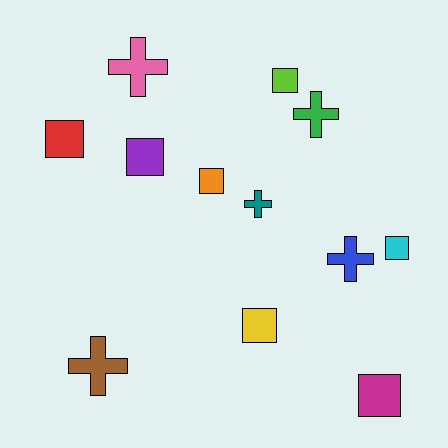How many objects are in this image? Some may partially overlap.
There are 12 objects.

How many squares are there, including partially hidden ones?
There are 7 squares.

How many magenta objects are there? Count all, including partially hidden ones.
There is 1 magenta object.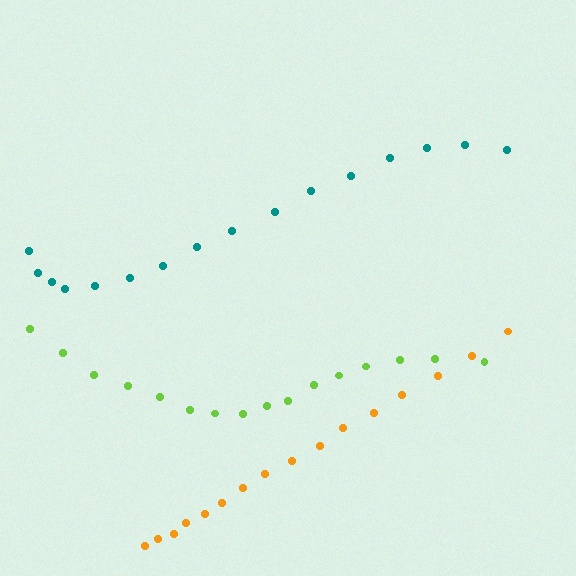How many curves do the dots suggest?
There are 3 distinct paths.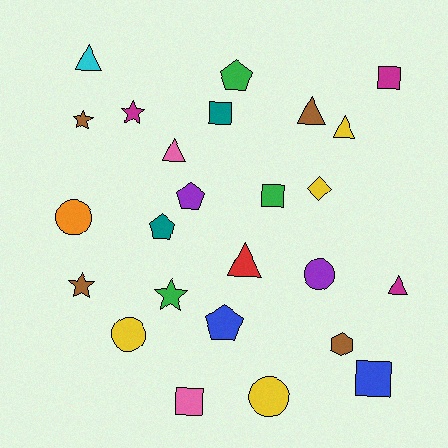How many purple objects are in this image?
There are 2 purple objects.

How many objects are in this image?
There are 25 objects.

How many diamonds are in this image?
There is 1 diamond.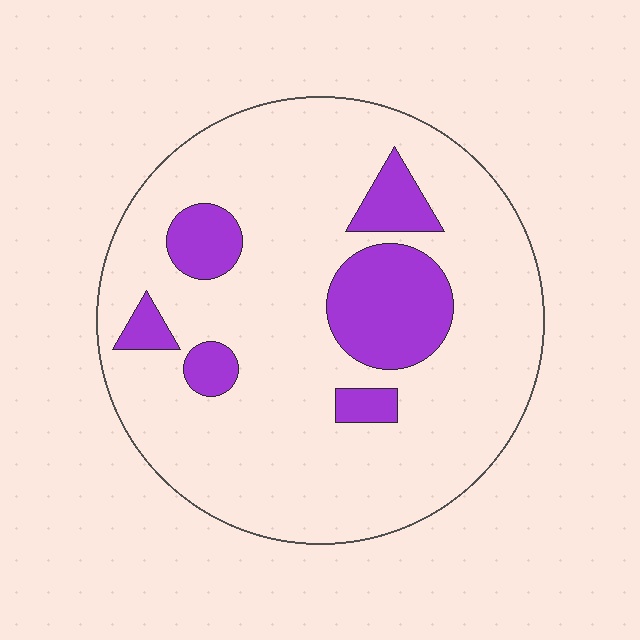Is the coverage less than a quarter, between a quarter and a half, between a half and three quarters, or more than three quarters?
Less than a quarter.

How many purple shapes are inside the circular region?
6.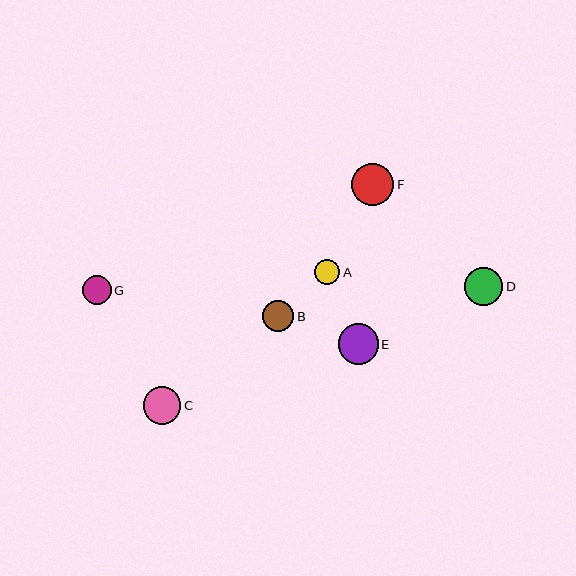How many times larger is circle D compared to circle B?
Circle D is approximately 1.2 times the size of circle B.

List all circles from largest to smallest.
From largest to smallest: F, E, D, C, B, G, A.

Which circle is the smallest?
Circle A is the smallest with a size of approximately 25 pixels.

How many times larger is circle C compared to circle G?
Circle C is approximately 1.3 times the size of circle G.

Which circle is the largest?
Circle F is the largest with a size of approximately 42 pixels.